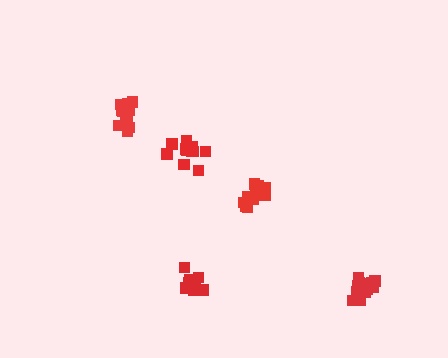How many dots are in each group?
Group 1: 12 dots, Group 2: 11 dots, Group 3: 12 dots, Group 4: 14 dots, Group 5: 11 dots (60 total).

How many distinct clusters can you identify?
There are 5 distinct clusters.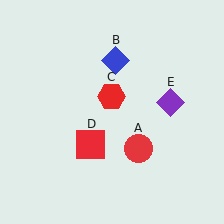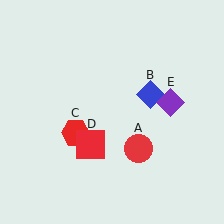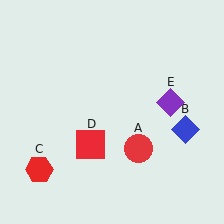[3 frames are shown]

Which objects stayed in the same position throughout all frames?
Red circle (object A) and red square (object D) and purple diamond (object E) remained stationary.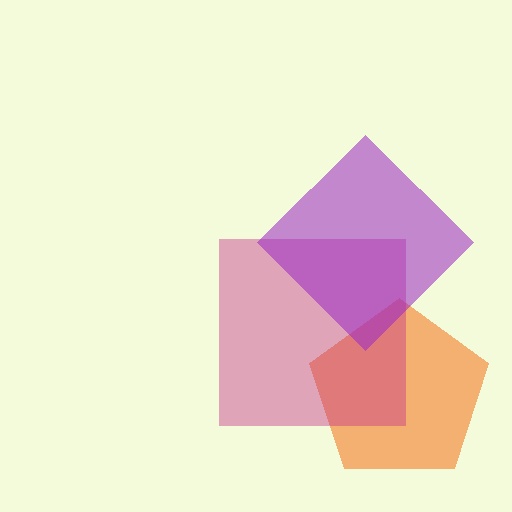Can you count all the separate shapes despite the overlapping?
Yes, there are 3 separate shapes.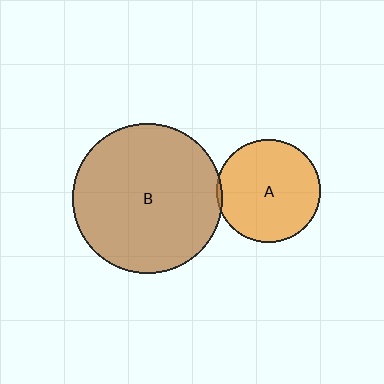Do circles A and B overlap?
Yes.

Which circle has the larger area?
Circle B (brown).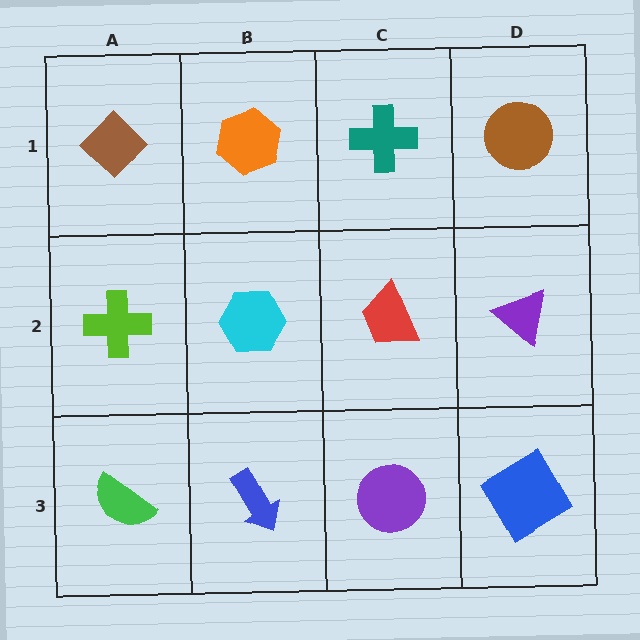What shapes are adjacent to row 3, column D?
A purple triangle (row 2, column D), a purple circle (row 3, column C).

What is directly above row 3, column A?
A lime cross.